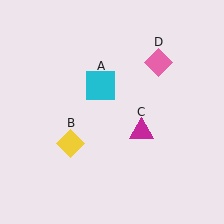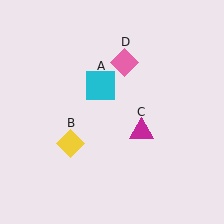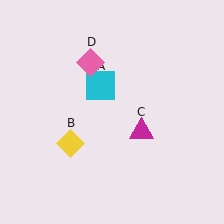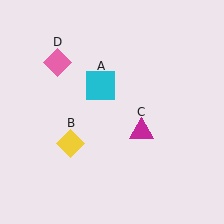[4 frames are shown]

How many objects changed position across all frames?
1 object changed position: pink diamond (object D).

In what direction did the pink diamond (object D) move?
The pink diamond (object D) moved left.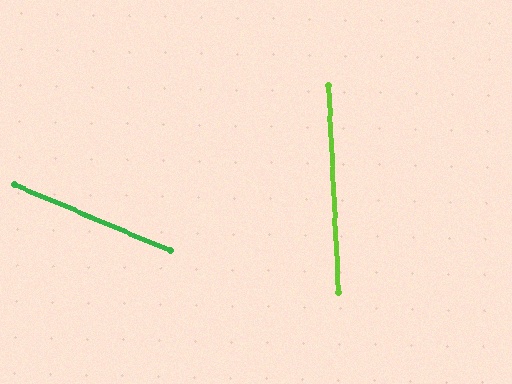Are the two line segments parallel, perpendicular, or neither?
Neither parallel nor perpendicular — they differ by about 65°.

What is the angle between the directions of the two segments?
Approximately 65 degrees.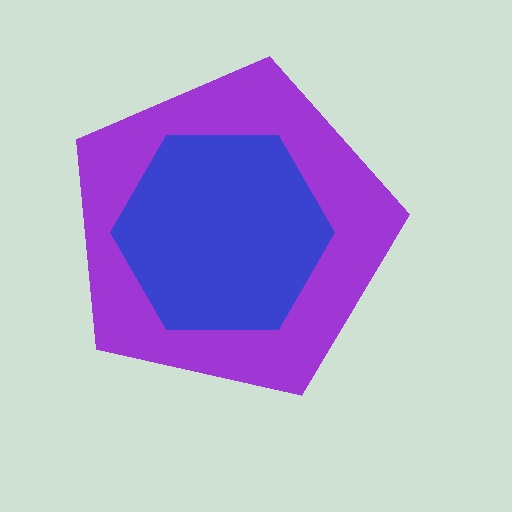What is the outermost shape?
The purple pentagon.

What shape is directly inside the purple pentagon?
The blue hexagon.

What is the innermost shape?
The blue hexagon.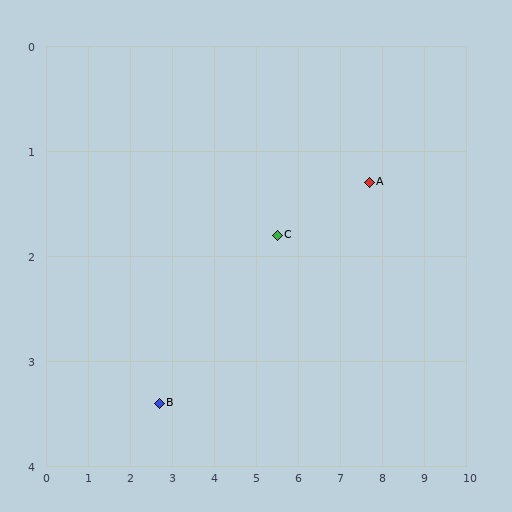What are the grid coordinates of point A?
Point A is at approximately (7.7, 1.3).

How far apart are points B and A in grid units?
Points B and A are about 5.4 grid units apart.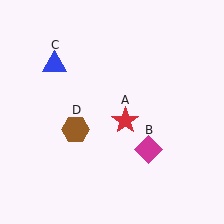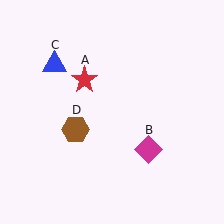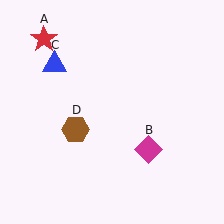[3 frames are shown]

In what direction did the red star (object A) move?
The red star (object A) moved up and to the left.